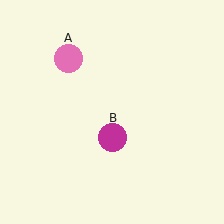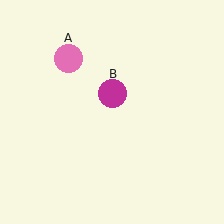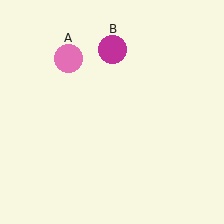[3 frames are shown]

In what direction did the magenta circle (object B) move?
The magenta circle (object B) moved up.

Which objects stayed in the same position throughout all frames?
Pink circle (object A) remained stationary.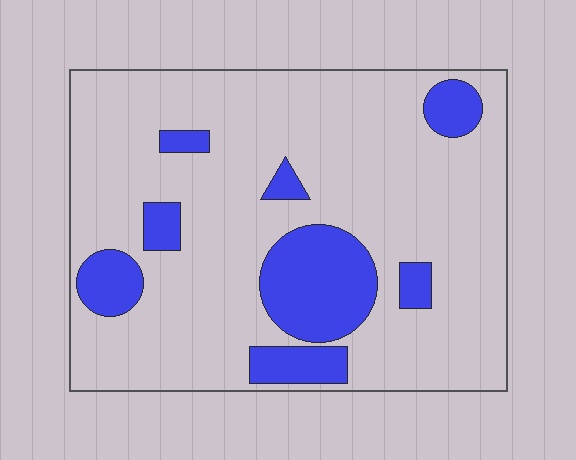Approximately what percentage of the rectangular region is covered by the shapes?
Approximately 20%.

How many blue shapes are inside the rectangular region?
8.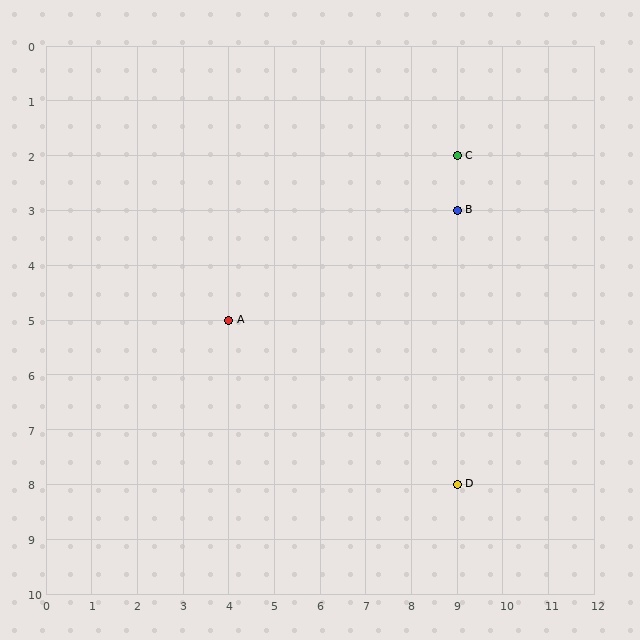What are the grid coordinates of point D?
Point D is at grid coordinates (9, 8).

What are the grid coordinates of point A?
Point A is at grid coordinates (4, 5).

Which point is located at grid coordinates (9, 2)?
Point C is at (9, 2).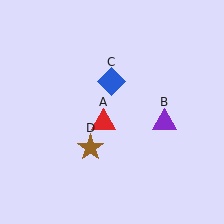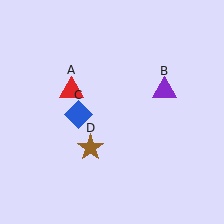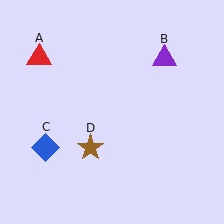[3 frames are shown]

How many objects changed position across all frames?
3 objects changed position: red triangle (object A), purple triangle (object B), blue diamond (object C).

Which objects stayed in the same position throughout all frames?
Brown star (object D) remained stationary.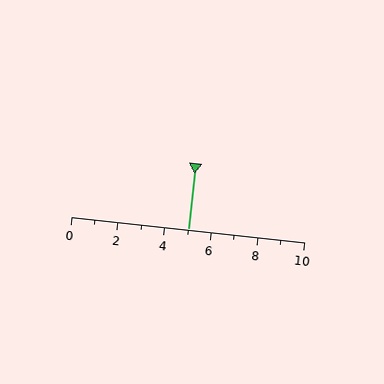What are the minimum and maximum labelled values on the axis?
The axis runs from 0 to 10.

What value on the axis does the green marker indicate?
The marker indicates approximately 5.